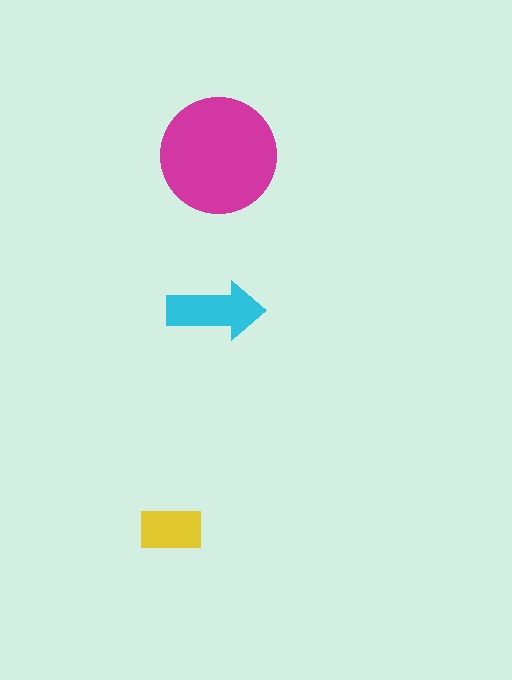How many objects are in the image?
There are 3 objects in the image.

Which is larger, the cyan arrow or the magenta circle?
The magenta circle.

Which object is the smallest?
The yellow rectangle.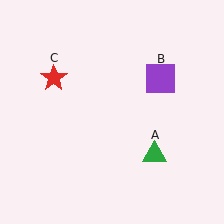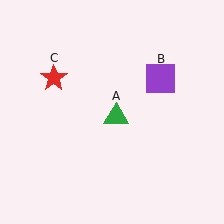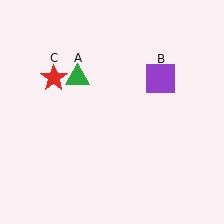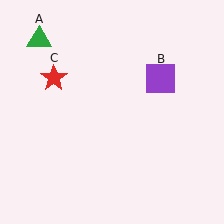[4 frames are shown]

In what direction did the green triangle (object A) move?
The green triangle (object A) moved up and to the left.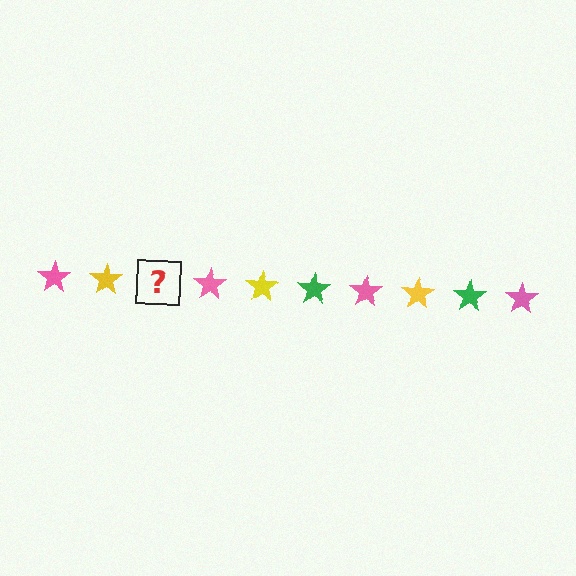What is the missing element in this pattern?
The missing element is a green star.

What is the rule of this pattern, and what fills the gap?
The rule is that the pattern cycles through pink, yellow, green stars. The gap should be filled with a green star.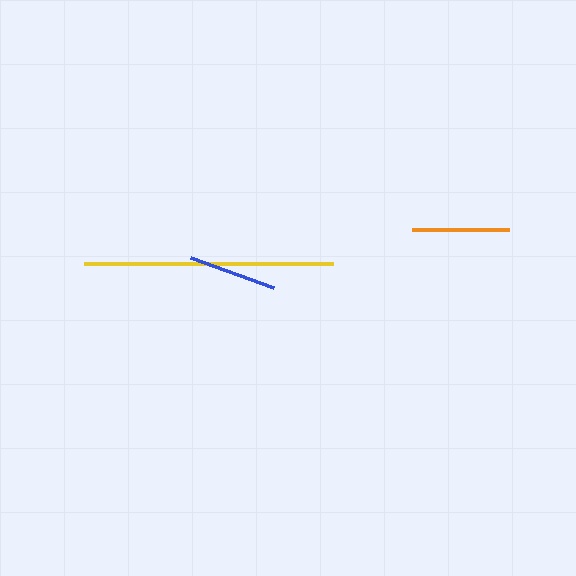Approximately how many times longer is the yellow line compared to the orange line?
The yellow line is approximately 2.6 times the length of the orange line.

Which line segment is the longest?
The yellow line is the longest at approximately 249 pixels.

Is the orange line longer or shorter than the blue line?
The orange line is longer than the blue line.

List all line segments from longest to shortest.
From longest to shortest: yellow, orange, blue.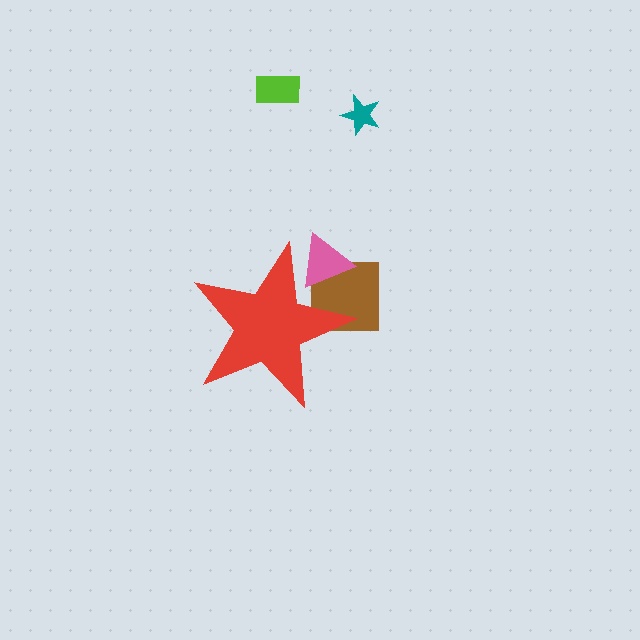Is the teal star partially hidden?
No, the teal star is fully visible.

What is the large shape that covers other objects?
A red star.